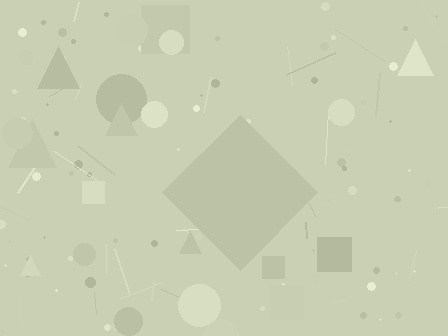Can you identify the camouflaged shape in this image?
The camouflaged shape is a diamond.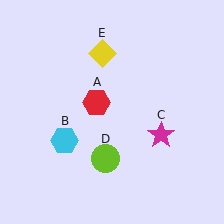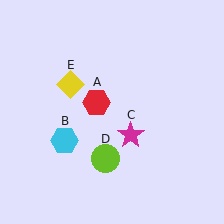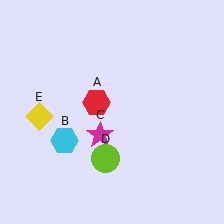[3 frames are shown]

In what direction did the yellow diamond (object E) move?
The yellow diamond (object E) moved down and to the left.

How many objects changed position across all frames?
2 objects changed position: magenta star (object C), yellow diamond (object E).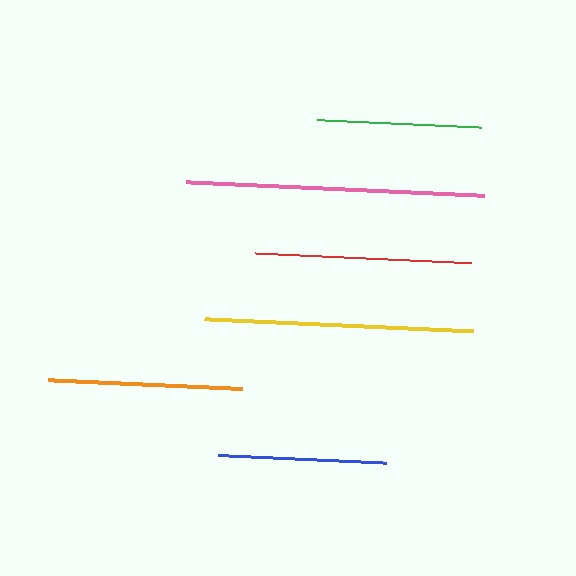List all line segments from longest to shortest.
From longest to shortest: pink, yellow, red, orange, blue, green.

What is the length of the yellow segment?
The yellow segment is approximately 269 pixels long.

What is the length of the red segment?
The red segment is approximately 217 pixels long.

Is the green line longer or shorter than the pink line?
The pink line is longer than the green line.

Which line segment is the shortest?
The green line is the shortest at approximately 165 pixels.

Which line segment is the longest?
The pink line is the longest at approximately 299 pixels.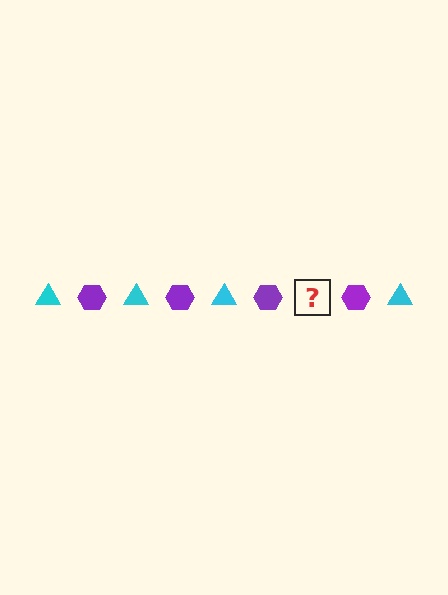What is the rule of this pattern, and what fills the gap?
The rule is that the pattern alternates between cyan triangle and purple hexagon. The gap should be filled with a cyan triangle.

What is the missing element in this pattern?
The missing element is a cyan triangle.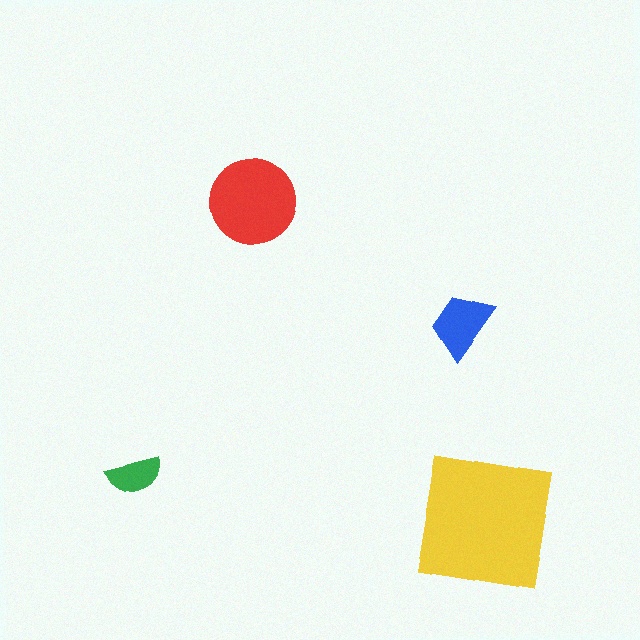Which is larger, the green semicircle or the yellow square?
The yellow square.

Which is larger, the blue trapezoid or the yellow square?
The yellow square.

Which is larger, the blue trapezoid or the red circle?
The red circle.